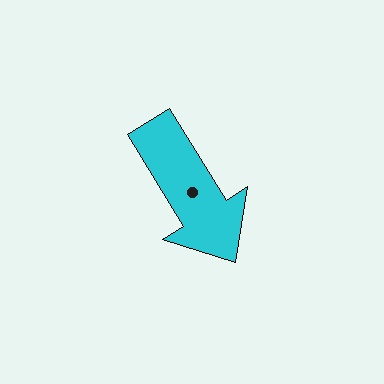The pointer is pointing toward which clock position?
Roughly 5 o'clock.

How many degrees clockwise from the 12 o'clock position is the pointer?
Approximately 148 degrees.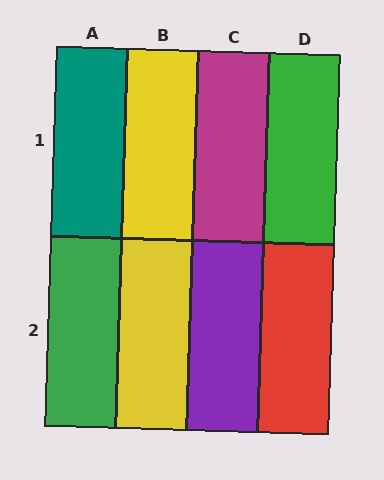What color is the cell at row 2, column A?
Green.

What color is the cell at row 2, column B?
Yellow.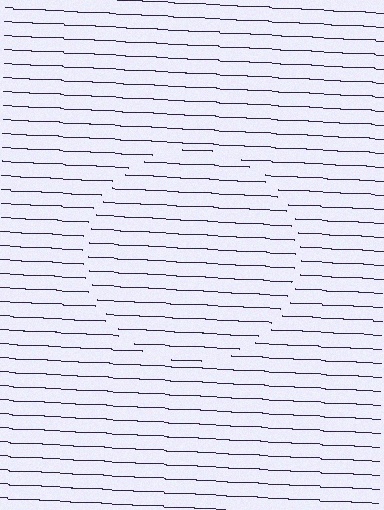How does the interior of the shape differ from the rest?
The interior of the shape contains the same grating, shifted by half a period — the contour is defined by the phase discontinuity where line-ends from the inner and outer gratings abut.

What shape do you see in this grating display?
An illusory circle. The interior of the shape contains the same grating, shifted by half a period — the contour is defined by the phase discontinuity where line-ends from the inner and outer gratings abut.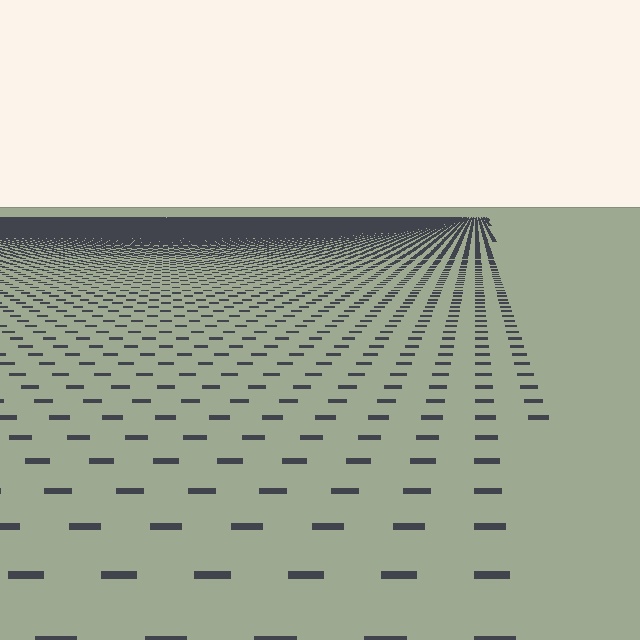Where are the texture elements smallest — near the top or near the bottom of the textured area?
Near the top.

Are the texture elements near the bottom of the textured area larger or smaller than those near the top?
Larger. Near the bottom, elements are closer to the viewer and appear at a bigger on-screen size.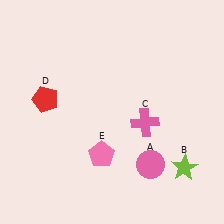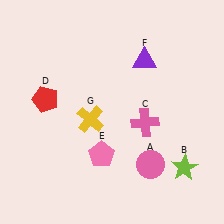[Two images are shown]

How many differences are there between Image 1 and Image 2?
There are 2 differences between the two images.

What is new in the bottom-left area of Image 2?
A yellow cross (G) was added in the bottom-left area of Image 2.